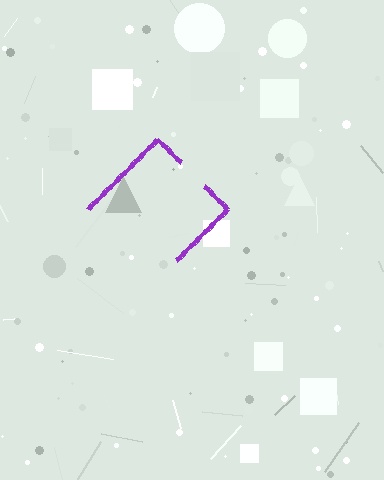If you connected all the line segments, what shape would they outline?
They would outline a diamond.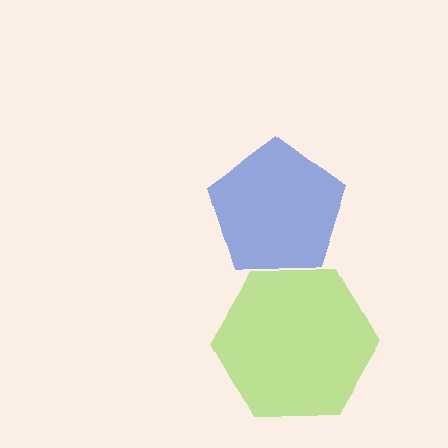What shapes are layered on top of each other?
The layered shapes are: a blue pentagon, a lime hexagon.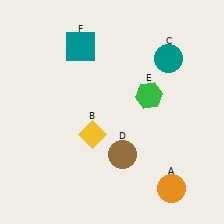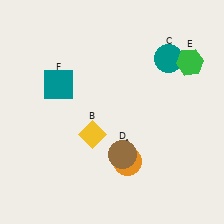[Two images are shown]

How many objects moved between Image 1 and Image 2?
3 objects moved between the two images.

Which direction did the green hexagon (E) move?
The green hexagon (E) moved right.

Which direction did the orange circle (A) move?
The orange circle (A) moved left.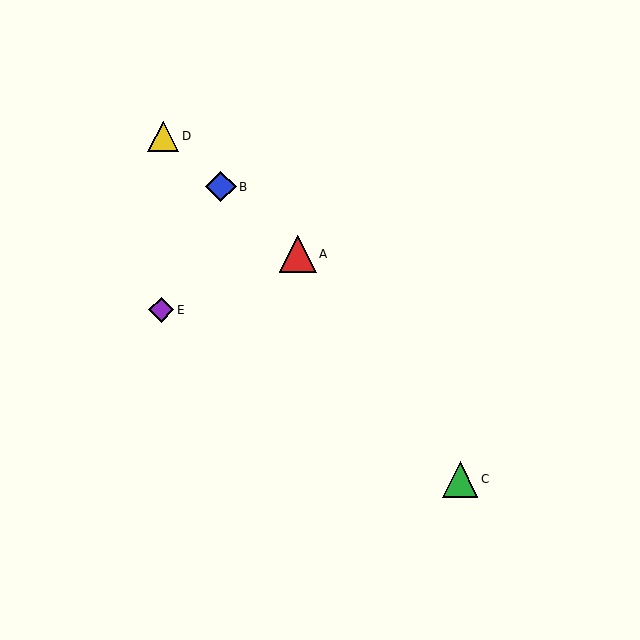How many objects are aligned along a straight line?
3 objects (A, B, D) are aligned along a straight line.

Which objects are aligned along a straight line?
Objects A, B, D are aligned along a straight line.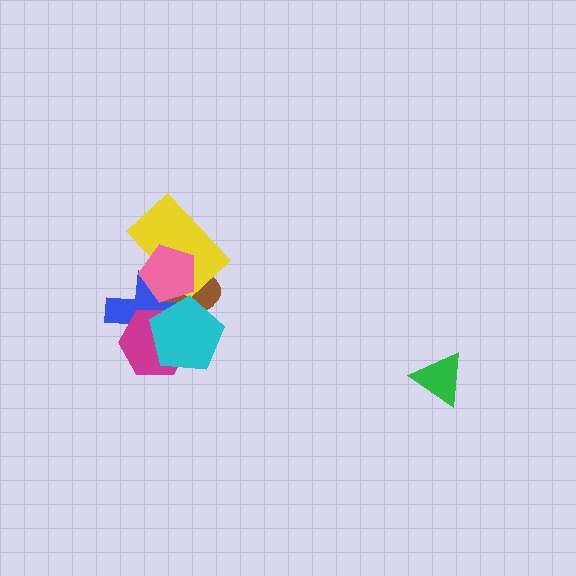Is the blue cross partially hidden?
Yes, it is partially covered by another shape.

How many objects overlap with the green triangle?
0 objects overlap with the green triangle.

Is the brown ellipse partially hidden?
Yes, it is partially covered by another shape.